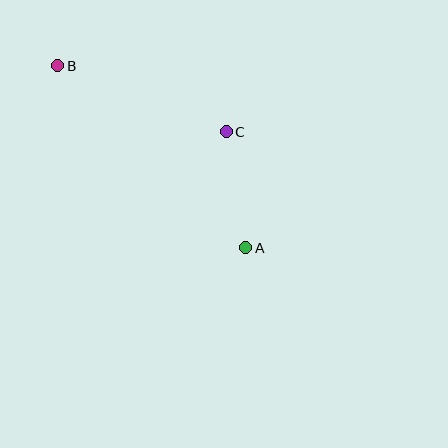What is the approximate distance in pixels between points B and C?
The distance between B and C is approximately 181 pixels.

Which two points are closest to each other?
Points A and C are closest to each other.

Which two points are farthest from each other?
Points A and B are farthest from each other.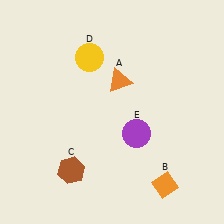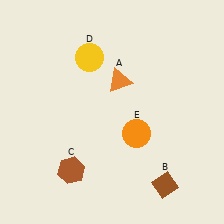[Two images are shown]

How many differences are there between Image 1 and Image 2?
There are 2 differences between the two images.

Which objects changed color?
B changed from orange to brown. E changed from purple to orange.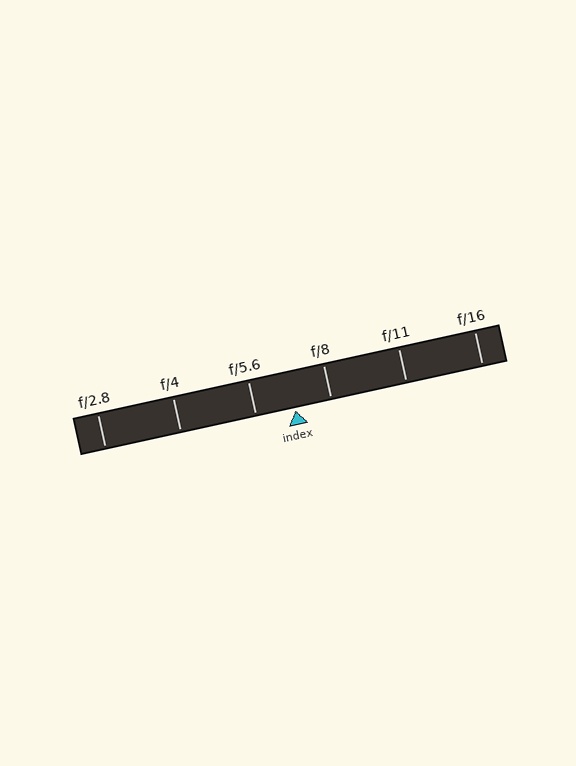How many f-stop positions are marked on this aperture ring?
There are 6 f-stop positions marked.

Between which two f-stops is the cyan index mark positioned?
The index mark is between f/5.6 and f/8.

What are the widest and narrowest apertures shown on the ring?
The widest aperture shown is f/2.8 and the narrowest is f/16.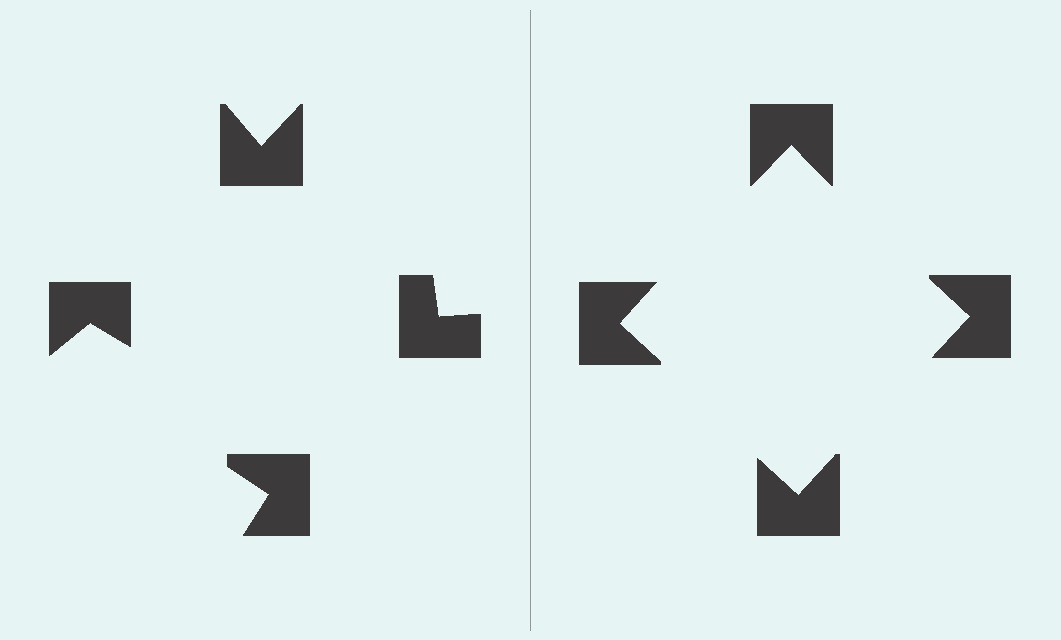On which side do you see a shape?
An illusory square appears on the right side. On the left side the wedge cuts are rotated, so no coherent shape forms.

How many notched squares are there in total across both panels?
8 — 4 on each side.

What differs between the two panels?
The notched squares are positioned identically on both sides; only the wedge orientations differ. On the right they align to a square; on the left they are misaligned.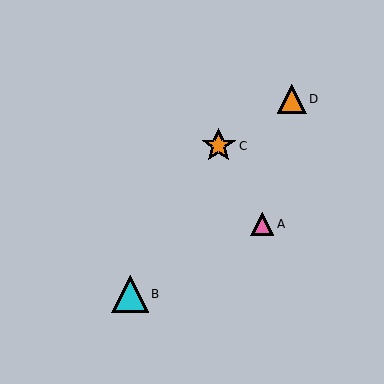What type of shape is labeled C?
Shape C is an orange star.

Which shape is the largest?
The cyan triangle (labeled B) is the largest.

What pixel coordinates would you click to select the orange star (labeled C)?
Click at (219, 146) to select the orange star C.